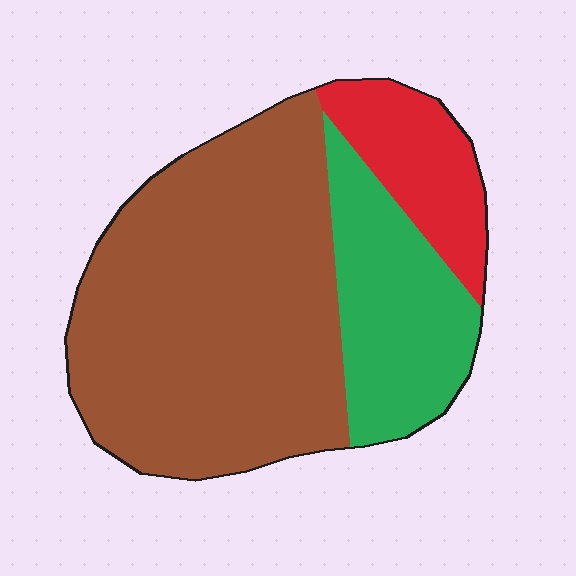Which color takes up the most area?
Brown, at roughly 65%.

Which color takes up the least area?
Red, at roughly 15%.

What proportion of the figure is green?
Green covers 23% of the figure.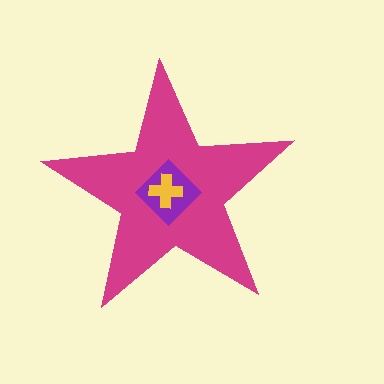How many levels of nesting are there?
3.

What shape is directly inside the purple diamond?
The yellow cross.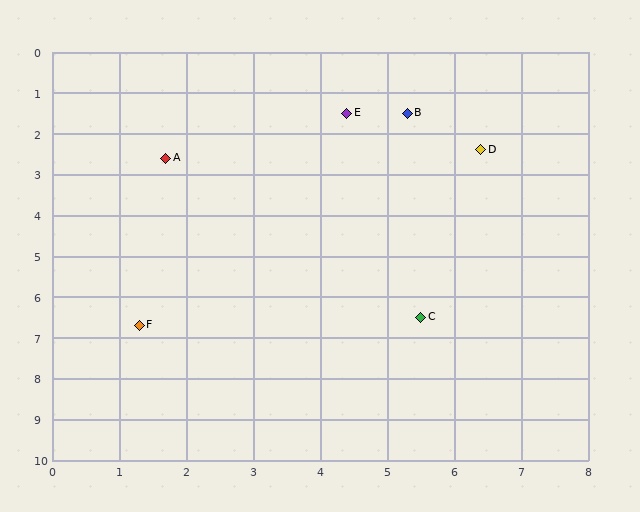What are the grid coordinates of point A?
Point A is at approximately (1.7, 2.6).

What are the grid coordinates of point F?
Point F is at approximately (1.3, 6.7).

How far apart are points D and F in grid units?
Points D and F are about 6.7 grid units apart.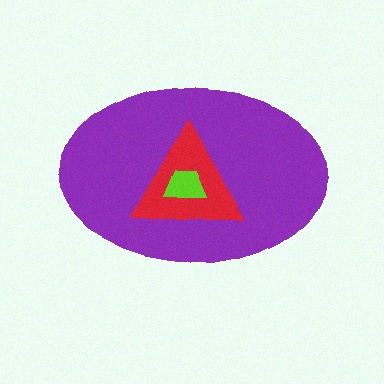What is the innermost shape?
The lime trapezoid.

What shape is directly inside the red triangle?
The lime trapezoid.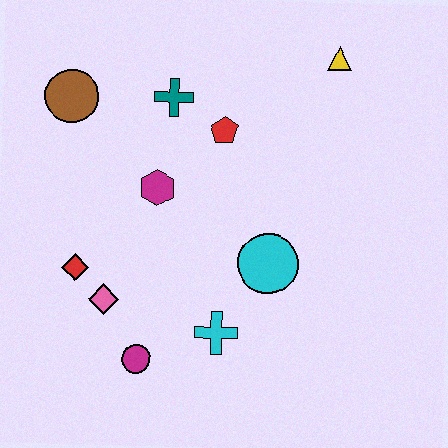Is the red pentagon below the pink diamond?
No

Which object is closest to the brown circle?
The teal cross is closest to the brown circle.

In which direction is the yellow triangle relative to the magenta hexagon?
The yellow triangle is to the right of the magenta hexagon.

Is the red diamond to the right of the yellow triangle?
No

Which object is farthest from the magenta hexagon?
The yellow triangle is farthest from the magenta hexagon.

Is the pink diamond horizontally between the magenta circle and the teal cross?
No